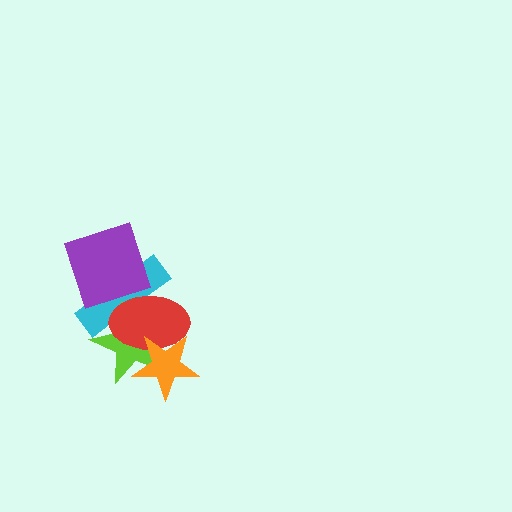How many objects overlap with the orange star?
2 objects overlap with the orange star.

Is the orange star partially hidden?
No, no other shape covers it.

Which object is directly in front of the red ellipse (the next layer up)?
The orange star is directly in front of the red ellipse.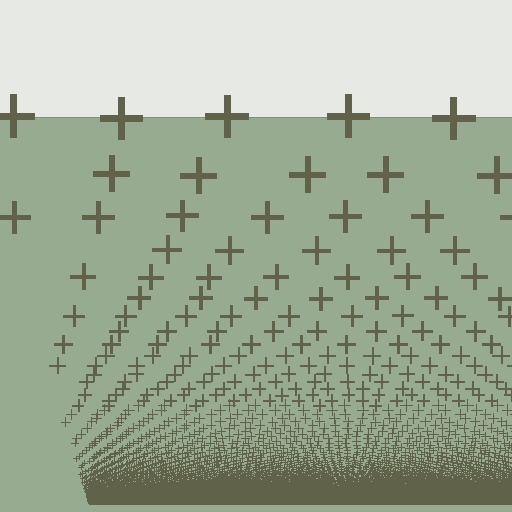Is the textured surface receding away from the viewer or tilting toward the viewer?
The surface appears to tilt toward the viewer. Texture elements get larger and sparser toward the top.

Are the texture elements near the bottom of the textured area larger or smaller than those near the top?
Smaller. The gradient is inverted — elements near the bottom are smaller and denser.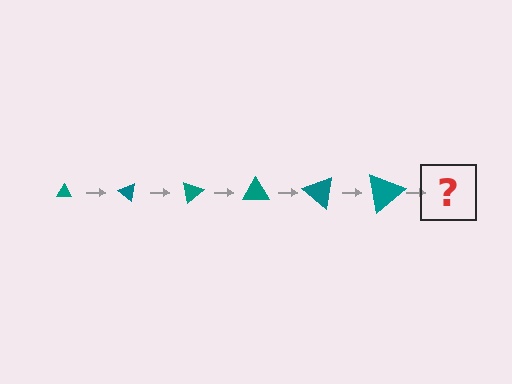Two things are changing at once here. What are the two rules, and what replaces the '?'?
The two rules are that the triangle grows larger each step and it rotates 40 degrees each step. The '?' should be a triangle, larger than the previous one and rotated 240 degrees from the start.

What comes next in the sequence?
The next element should be a triangle, larger than the previous one and rotated 240 degrees from the start.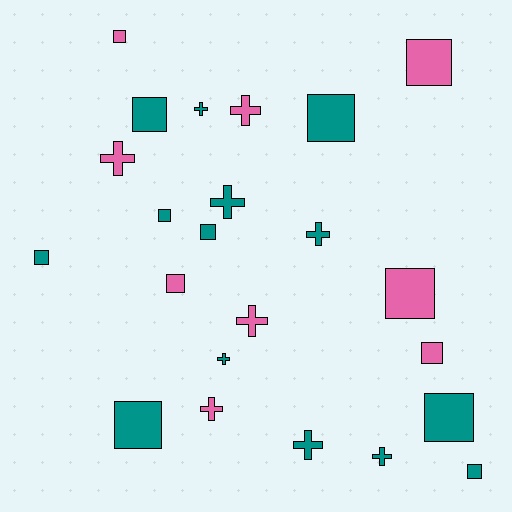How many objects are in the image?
There are 23 objects.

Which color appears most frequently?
Teal, with 14 objects.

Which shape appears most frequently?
Square, with 13 objects.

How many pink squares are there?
There are 5 pink squares.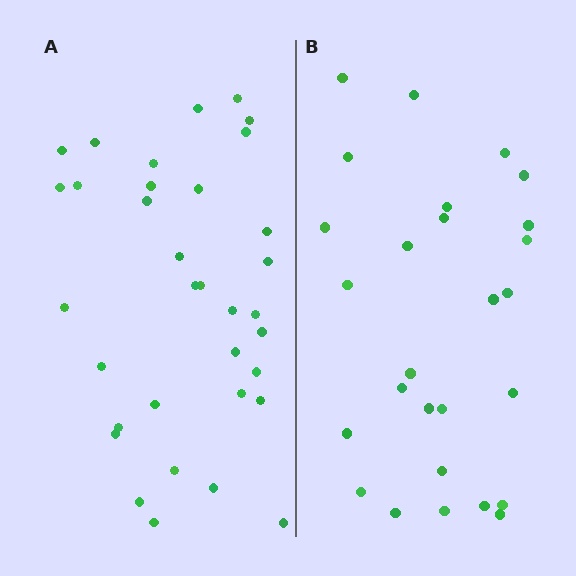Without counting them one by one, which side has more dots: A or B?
Region A (the left region) has more dots.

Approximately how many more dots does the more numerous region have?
Region A has roughly 8 or so more dots than region B.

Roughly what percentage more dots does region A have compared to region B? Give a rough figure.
About 25% more.